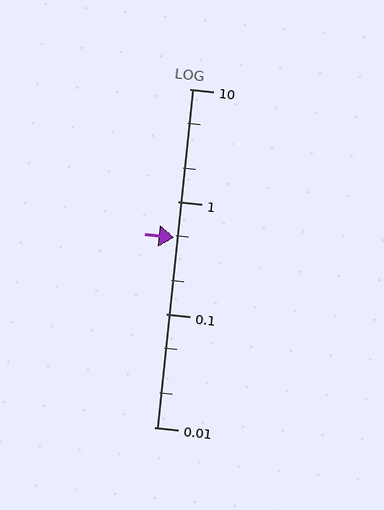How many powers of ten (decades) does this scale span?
The scale spans 3 decades, from 0.01 to 10.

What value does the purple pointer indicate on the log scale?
The pointer indicates approximately 0.48.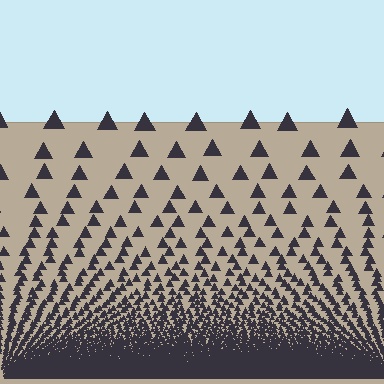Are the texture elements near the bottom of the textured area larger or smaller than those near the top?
Smaller. The gradient is inverted — elements near the bottom are smaller and denser.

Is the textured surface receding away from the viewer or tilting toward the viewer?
The surface appears to tilt toward the viewer. Texture elements get larger and sparser toward the top.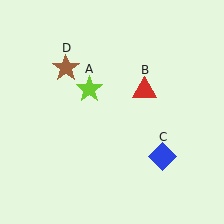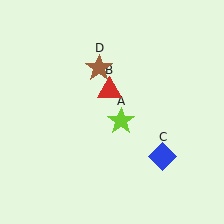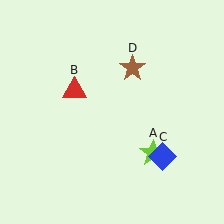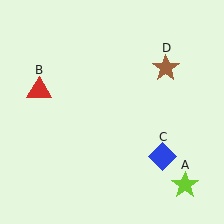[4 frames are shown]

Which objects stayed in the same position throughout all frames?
Blue diamond (object C) remained stationary.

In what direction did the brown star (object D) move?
The brown star (object D) moved right.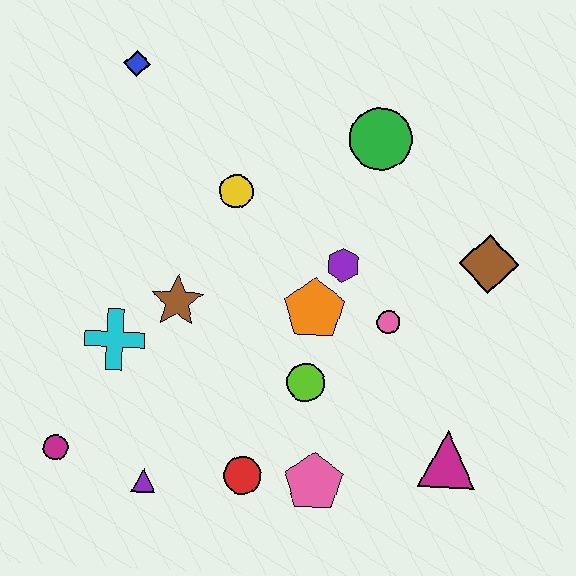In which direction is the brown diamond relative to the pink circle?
The brown diamond is to the right of the pink circle.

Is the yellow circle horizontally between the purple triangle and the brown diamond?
Yes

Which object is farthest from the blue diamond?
The magenta triangle is farthest from the blue diamond.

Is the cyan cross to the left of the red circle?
Yes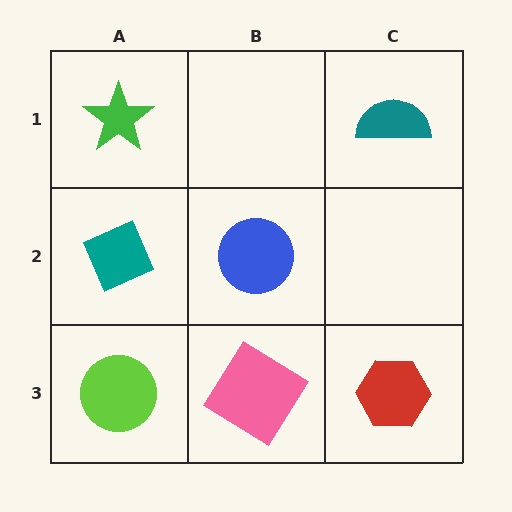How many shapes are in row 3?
3 shapes.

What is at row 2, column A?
A teal diamond.